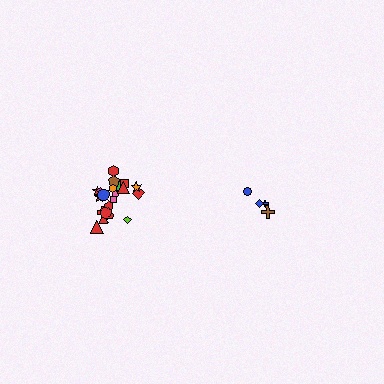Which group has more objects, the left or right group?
The left group.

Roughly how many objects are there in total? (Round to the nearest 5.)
Roughly 25 objects in total.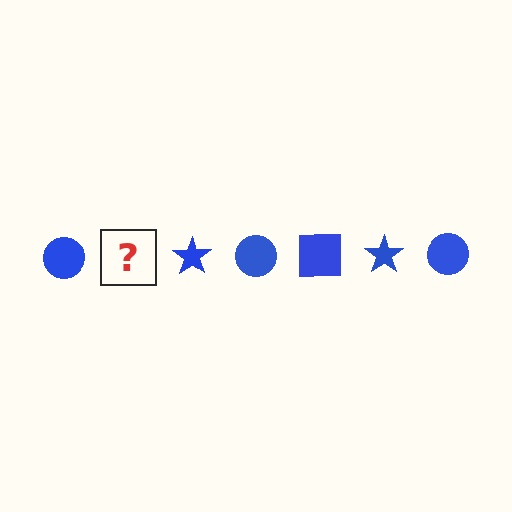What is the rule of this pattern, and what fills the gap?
The rule is that the pattern cycles through circle, square, star shapes in blue. The gap should be filled with a blue square.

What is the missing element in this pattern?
The missing element is a blue square.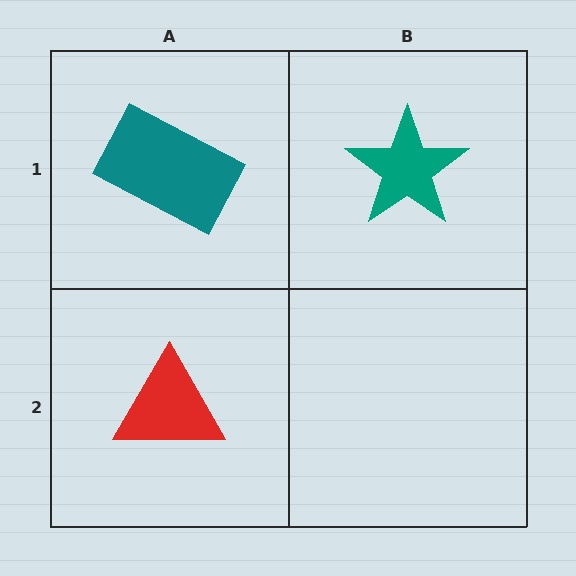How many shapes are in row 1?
2 shapes.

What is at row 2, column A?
A red triangle.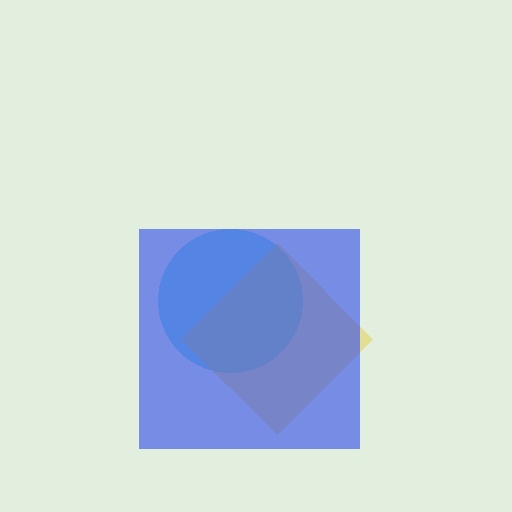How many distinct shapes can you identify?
There are 3 distinct shapes: a cyan circle, a yellow diamond, a blue square.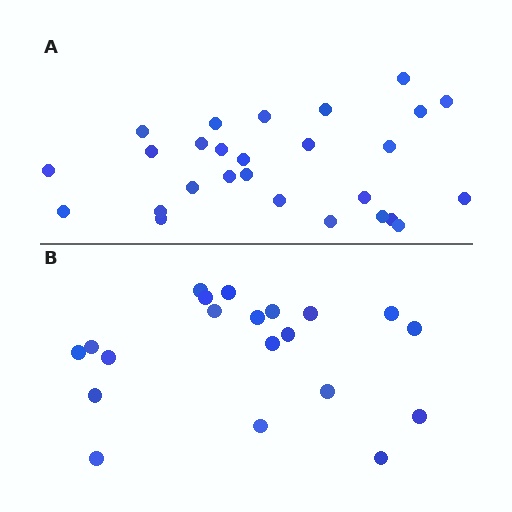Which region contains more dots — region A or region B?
Region A (the top region) has more dots.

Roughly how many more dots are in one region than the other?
Region A has roughly 8 or so more dots than region B.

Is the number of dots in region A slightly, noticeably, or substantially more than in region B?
Region A has noticeably more, but not dramatically so. The ratio is roughly 1.4 to 1.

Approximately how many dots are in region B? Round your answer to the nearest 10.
About 20 dots.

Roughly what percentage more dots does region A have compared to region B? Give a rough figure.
About 35% more.